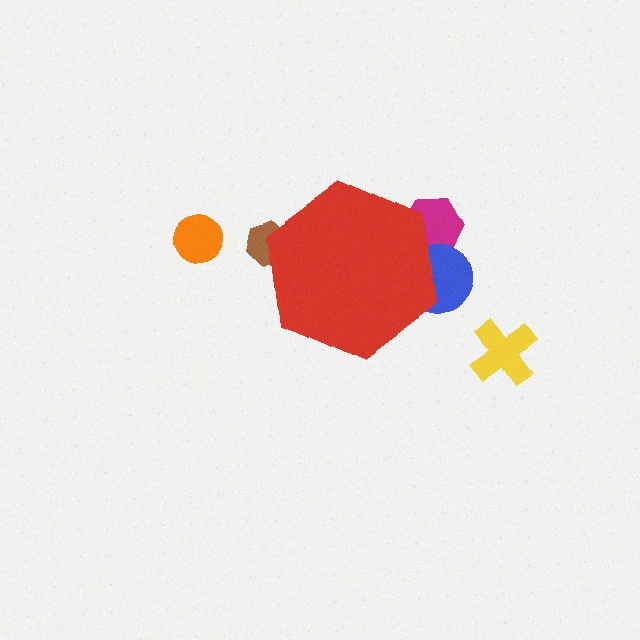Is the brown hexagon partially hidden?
Yes, the brown hexagon is partially hidden behind the red hexagon.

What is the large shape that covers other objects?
A red hexagon.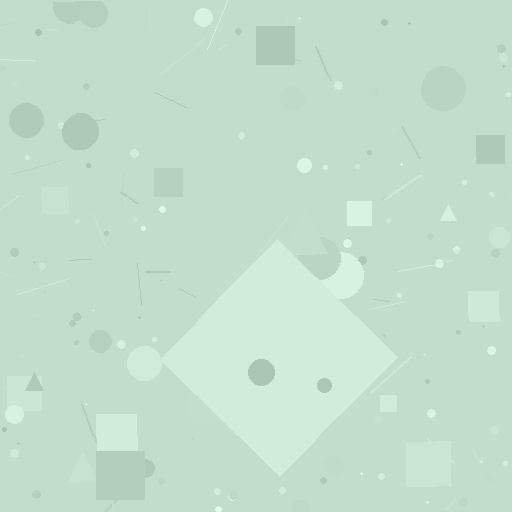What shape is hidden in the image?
A diamond is hidden in the image.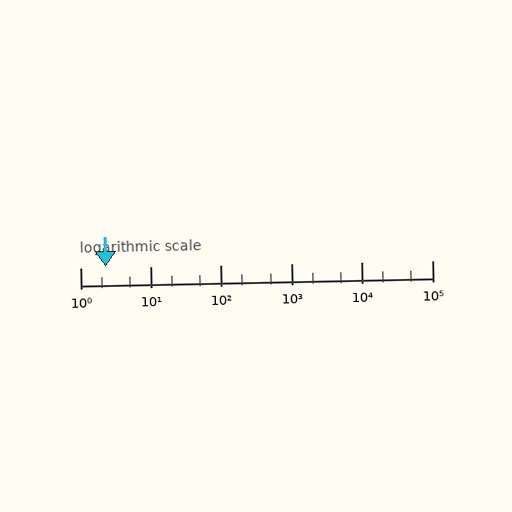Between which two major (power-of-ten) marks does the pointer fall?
The pointer is between 1 and 10.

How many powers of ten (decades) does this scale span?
The scale spans 5 decades, from 1 to 100000.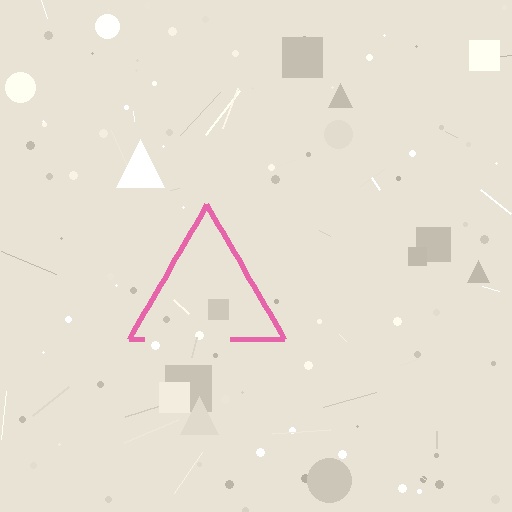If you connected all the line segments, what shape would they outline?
They would outline a triangle.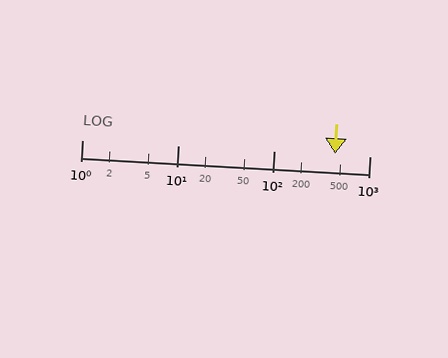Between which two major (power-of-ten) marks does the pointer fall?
The pointer is between 100 and 1000.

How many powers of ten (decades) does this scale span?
The scale spans 3 decades, from 1 to 1000.